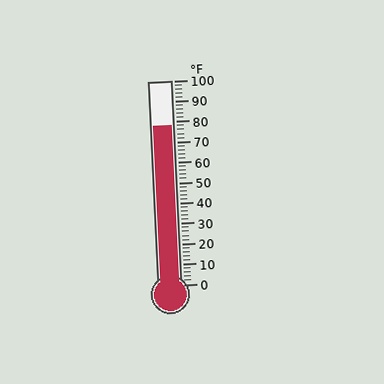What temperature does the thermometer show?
The thermometer shows approximately 78°F.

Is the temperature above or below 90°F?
The temperature is below 90°F.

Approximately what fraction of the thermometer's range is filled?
The thermometer is filled to approximately 80% of its range.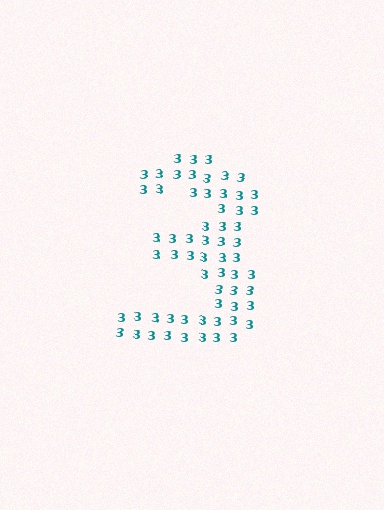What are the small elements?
The small elements are digit 3's.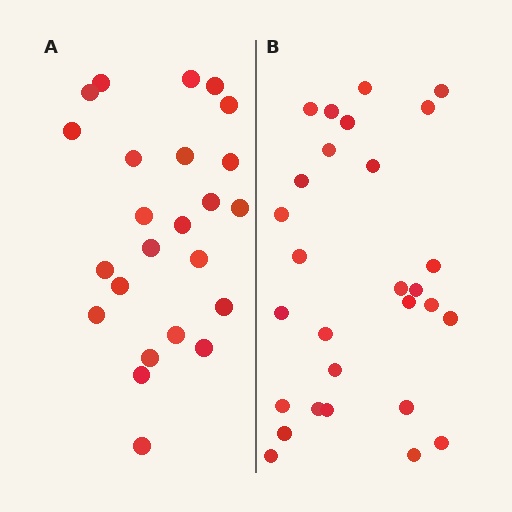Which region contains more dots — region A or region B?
Region B (the right region) has more dots.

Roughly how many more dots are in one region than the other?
Region B has about 4 more dots than region A.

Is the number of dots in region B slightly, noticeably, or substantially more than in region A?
Region B has only slightly more — the two regions are fairly close. The ratio is roughly 1.2 to 1.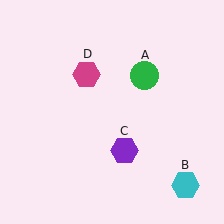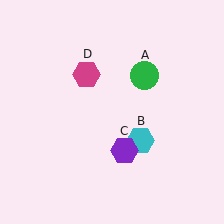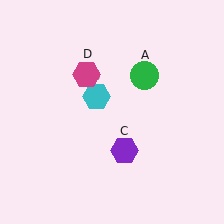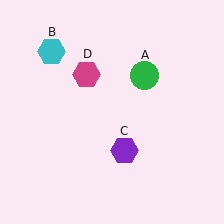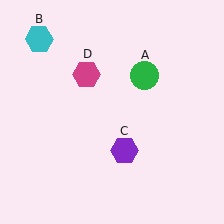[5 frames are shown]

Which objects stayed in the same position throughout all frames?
Green circle (object A) and purple hexagon (object C) and magenta hexagon (object D) remained stationary.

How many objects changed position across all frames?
1 object changed position: cyan hexagon (object B).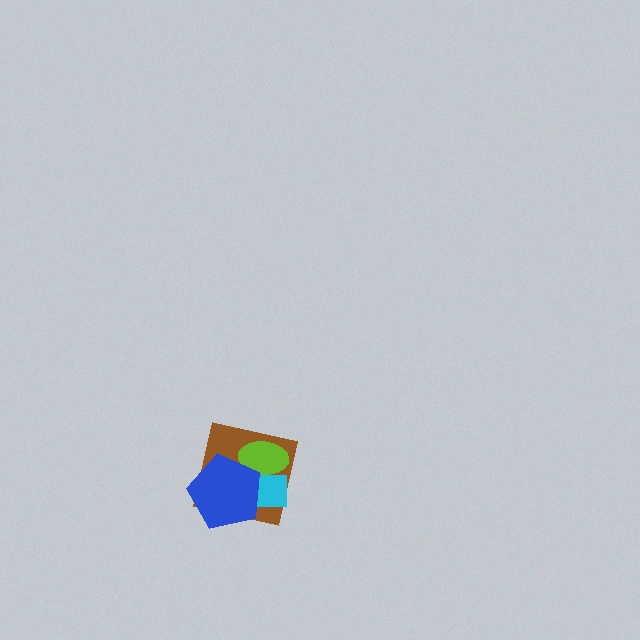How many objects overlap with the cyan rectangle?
3 objects overlap with the cyan rectangle.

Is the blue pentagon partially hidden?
No, no other shape covers it.